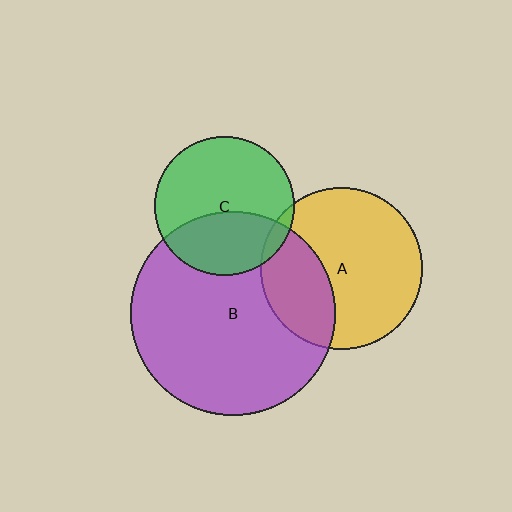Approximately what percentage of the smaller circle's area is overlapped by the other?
Approximately 40%.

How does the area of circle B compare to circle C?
Approximately 2.1 times.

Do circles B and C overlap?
Yes.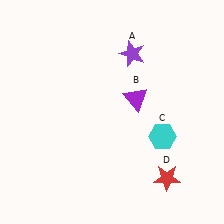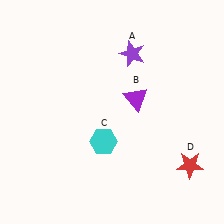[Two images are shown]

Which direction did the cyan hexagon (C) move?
The cyan hexagon (C) moved left.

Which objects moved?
The objects that moved are: the cyan hexagon (C), the red star (D).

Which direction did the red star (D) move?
The red star (D) moved right.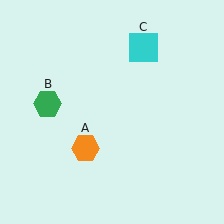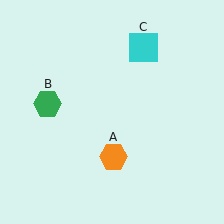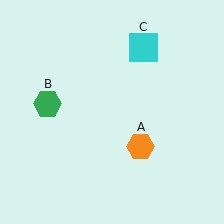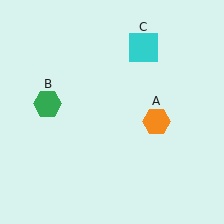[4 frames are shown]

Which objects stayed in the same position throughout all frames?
Green hexagon (object B) and cyan square (object C) remained stationary.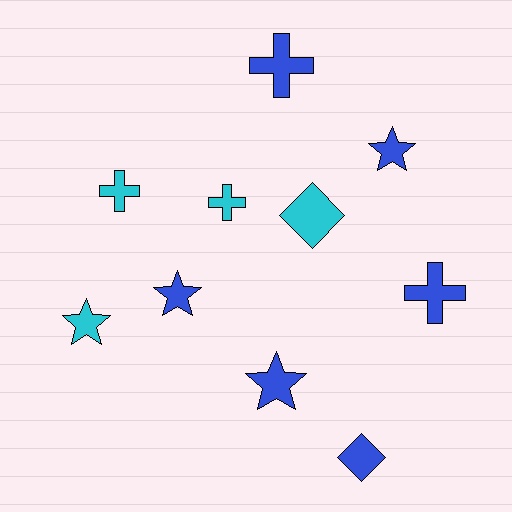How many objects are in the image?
There are 10 objects.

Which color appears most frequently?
Blue, with 6 objects.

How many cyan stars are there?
There is 1 cyan star.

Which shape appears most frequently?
Star, with 4 objects.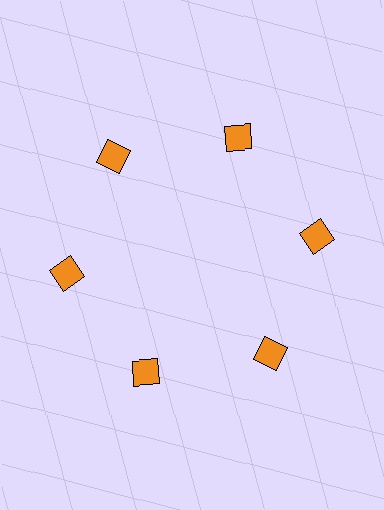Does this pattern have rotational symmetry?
Yes, this pattern has 6-fold rotational symmetry. It looks the same after rotating 60 degrees around the center.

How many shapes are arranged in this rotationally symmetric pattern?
There are 6 shapes, arranged in 6 groups of 1.